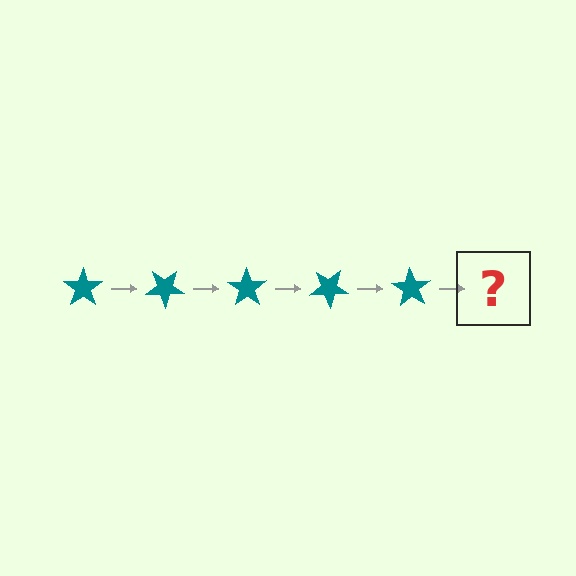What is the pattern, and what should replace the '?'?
The pattern is that the star rotates 35 degrees each step. The '?' should be a teal star rotated 175 degrees.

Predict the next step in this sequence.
The next step is a teal star rotated 175 degrees.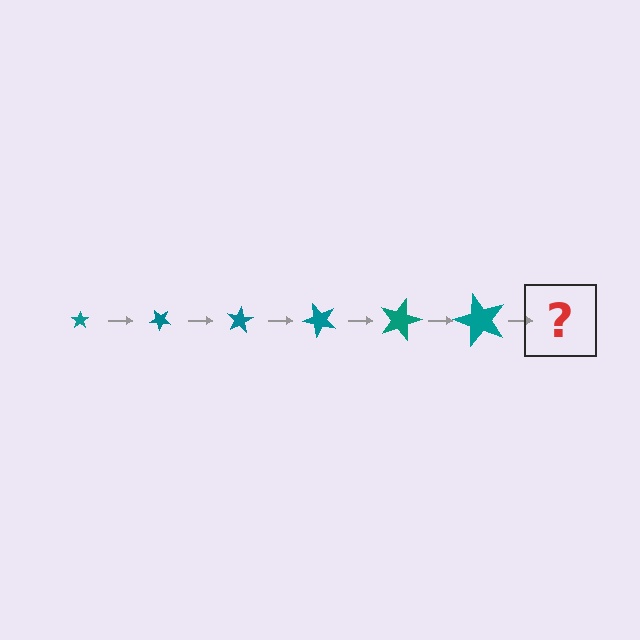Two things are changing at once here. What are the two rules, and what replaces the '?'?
The two rules are that the star grows larger each step and it rotates 40 degrees each step. The '?' should be a star, larger than the previous one and rotated 240 degrees from the start.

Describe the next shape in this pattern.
It should be a star, larger than the previous one and rotated 240 degrees from the start.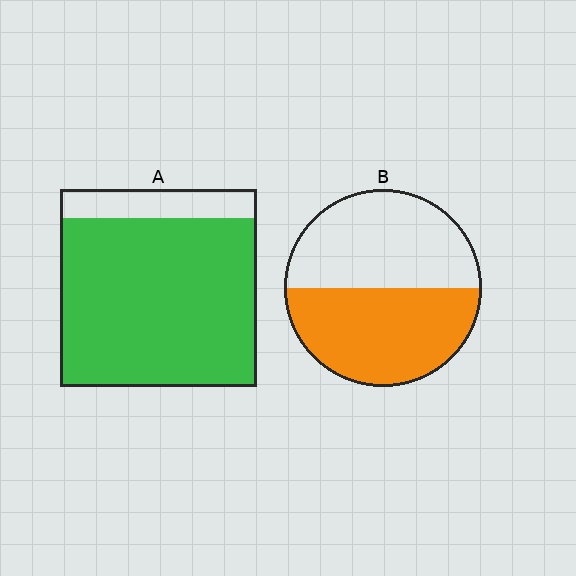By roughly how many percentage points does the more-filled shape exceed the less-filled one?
By roughly 35 percentage points (A over B).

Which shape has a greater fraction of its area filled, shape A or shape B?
Shape A.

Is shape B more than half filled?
Roughly half.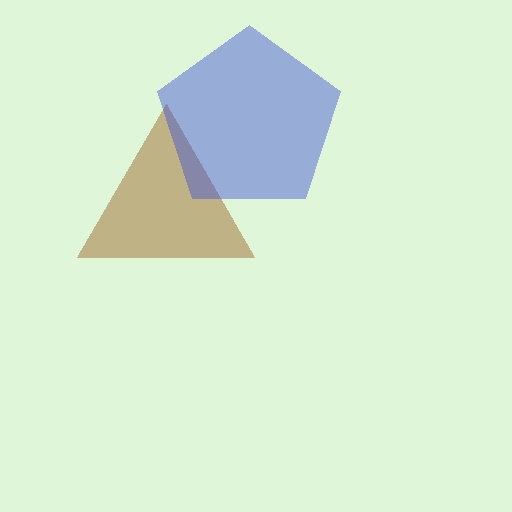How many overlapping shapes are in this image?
There are 2 overlapping shapes in the image.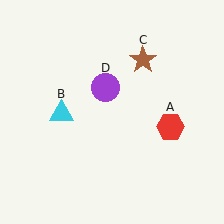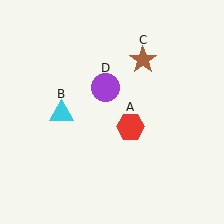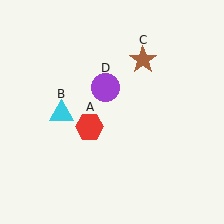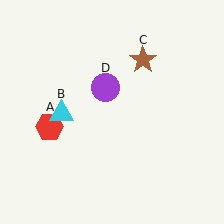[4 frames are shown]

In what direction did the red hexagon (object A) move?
The red hexagon (object A) moved left.